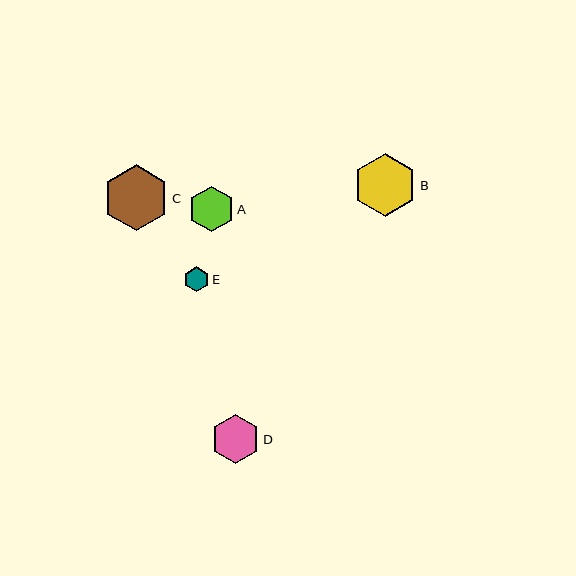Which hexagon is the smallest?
Hexagon E is the smallest with a size of approximately 25 pixels.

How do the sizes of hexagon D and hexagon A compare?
Hexagon D and hexagon A are approximately the same size.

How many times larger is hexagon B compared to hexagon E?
Hexagon B is approximately 2.5 times the size of hexagon E.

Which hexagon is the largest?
Hexagon C is the largest with a size of approximately 66 pixels.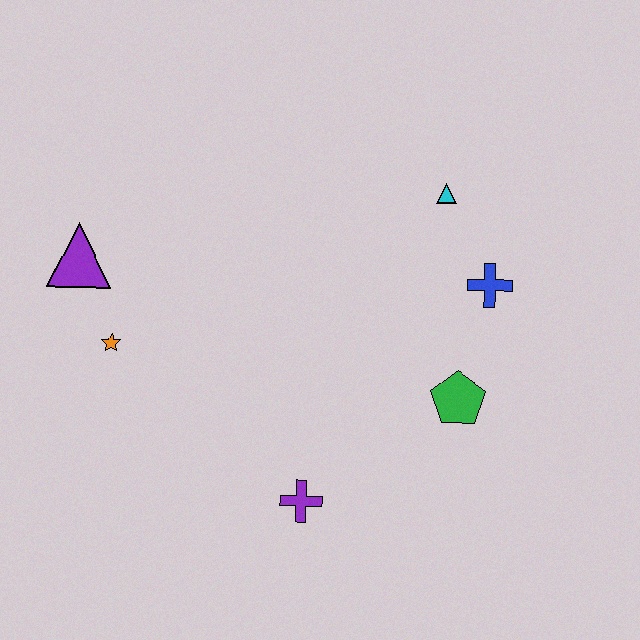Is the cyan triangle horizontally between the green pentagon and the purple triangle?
Yes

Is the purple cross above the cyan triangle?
No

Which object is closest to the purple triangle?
The orange star is closest to the purple triangle.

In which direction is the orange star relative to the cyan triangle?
The orange star is to the left of the cyan triangle.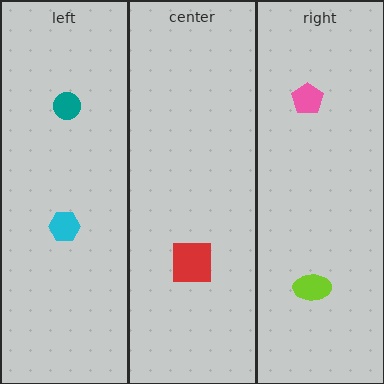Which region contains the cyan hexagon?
The left region.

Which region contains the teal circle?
The left region.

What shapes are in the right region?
The pink pentagon, the lime ellipse.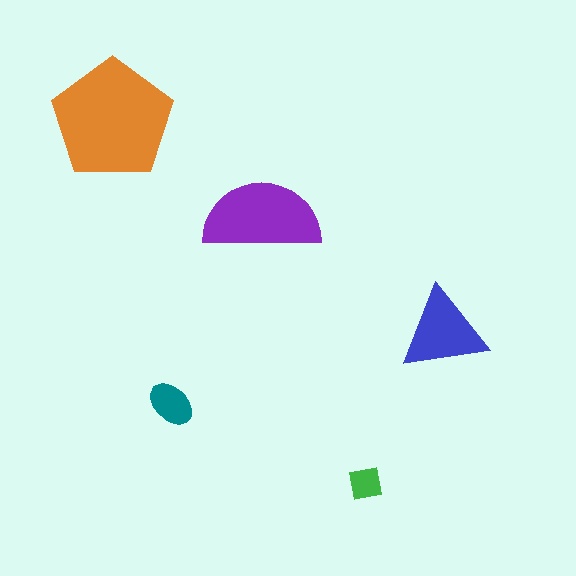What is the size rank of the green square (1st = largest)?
5th.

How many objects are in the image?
There are 5 objects in the image.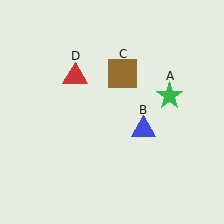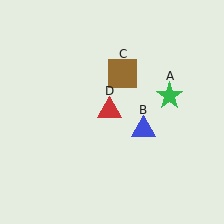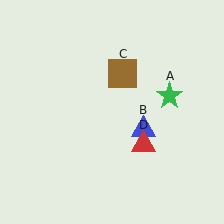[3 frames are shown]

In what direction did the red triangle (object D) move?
The red triangle (object D) moved down and to the right.